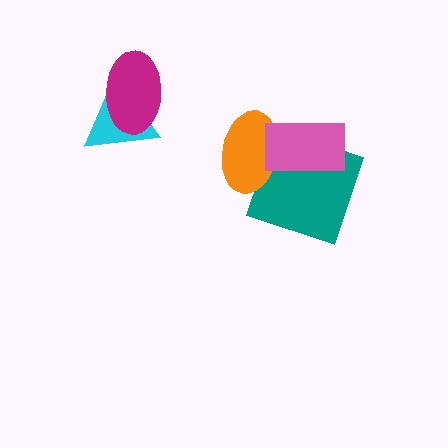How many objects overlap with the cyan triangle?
1 object overlaps with the cyan triangle.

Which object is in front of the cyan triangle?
The magenta ellipse is in front of the cyan triangle.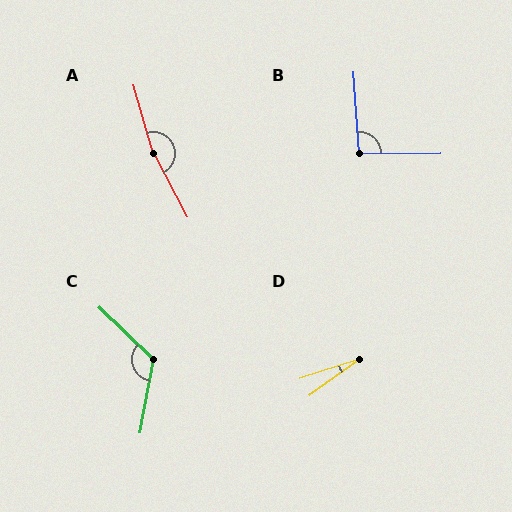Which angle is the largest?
A, at approximately 168 degrees.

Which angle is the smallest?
D, at approximately 18 degrees.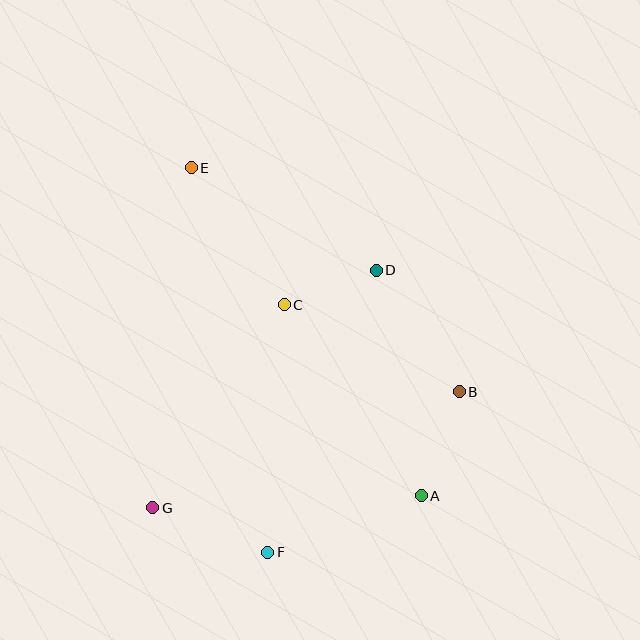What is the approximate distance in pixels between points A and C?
The distance between A and C is approximately 235 pixels.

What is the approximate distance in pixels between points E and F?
The distance between E and F is approximately 392 pixels.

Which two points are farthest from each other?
Points A and E are farthest from each other.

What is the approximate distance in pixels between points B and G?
The distance between B and G is approximately 327 pixels.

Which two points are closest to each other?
Points C and D are closest to each other.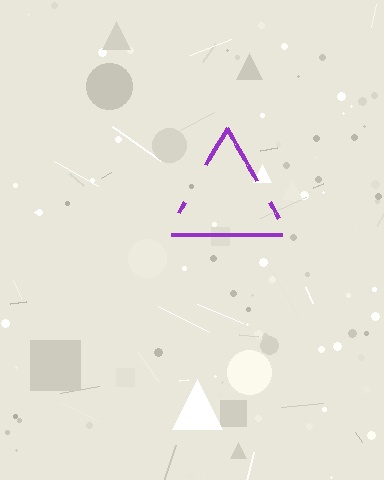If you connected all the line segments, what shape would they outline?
They would outline a triangle.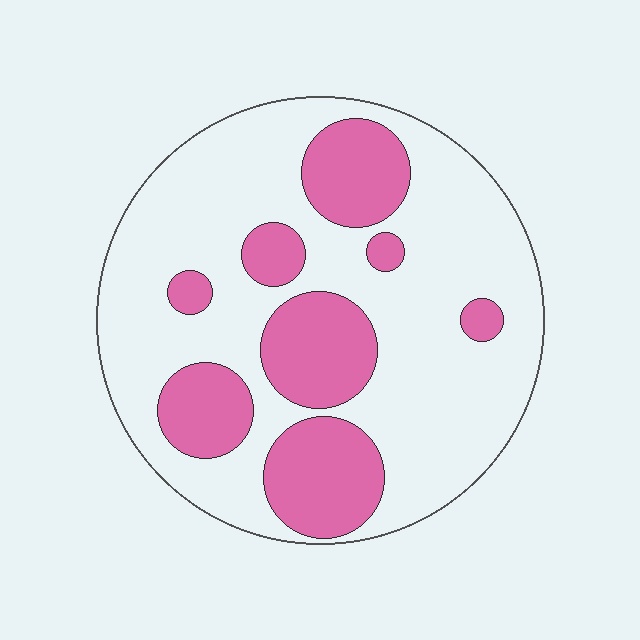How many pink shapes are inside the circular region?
8.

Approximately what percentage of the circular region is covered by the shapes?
Approximately 30%.